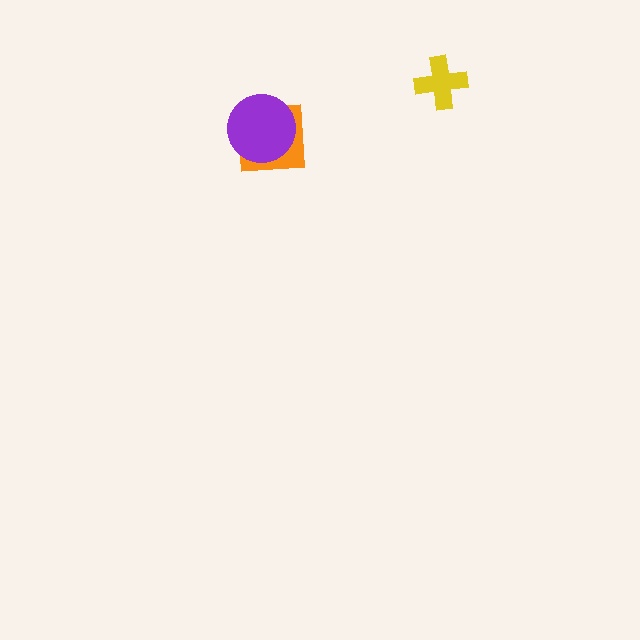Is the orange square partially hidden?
Yes, it is partially covered by another shape.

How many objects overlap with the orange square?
1 object overlaps with the orange square.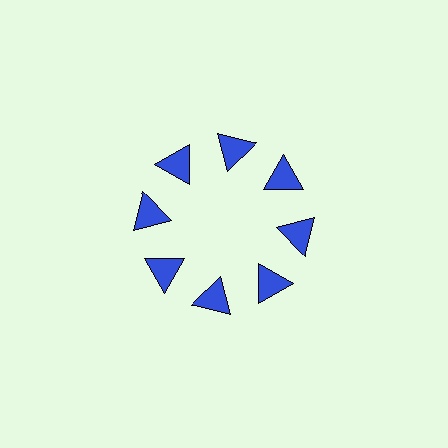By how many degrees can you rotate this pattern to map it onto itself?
The pattern maps onto itself every 45 degrees of rotation.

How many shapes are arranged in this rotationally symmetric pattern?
There are 8 shapes, arranged in 8 groups of 1.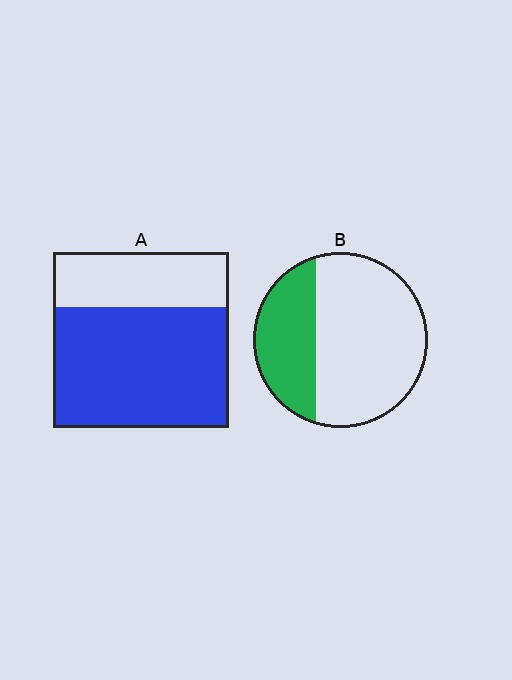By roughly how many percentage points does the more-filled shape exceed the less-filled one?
By roughly 35 percentage points (A over B).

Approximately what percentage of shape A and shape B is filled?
A is approximately 70% and B is approximately 30%.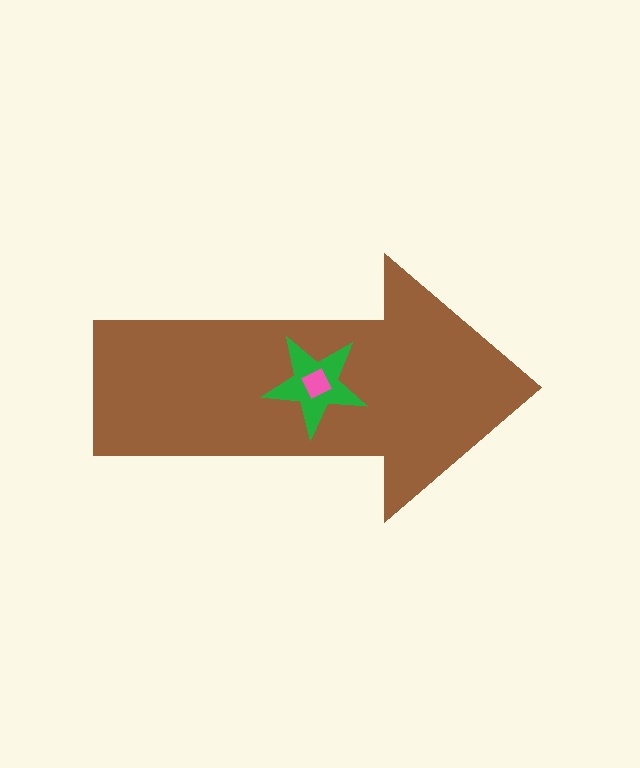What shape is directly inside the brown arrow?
The green star.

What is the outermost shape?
The brown arrow.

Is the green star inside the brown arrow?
Yes.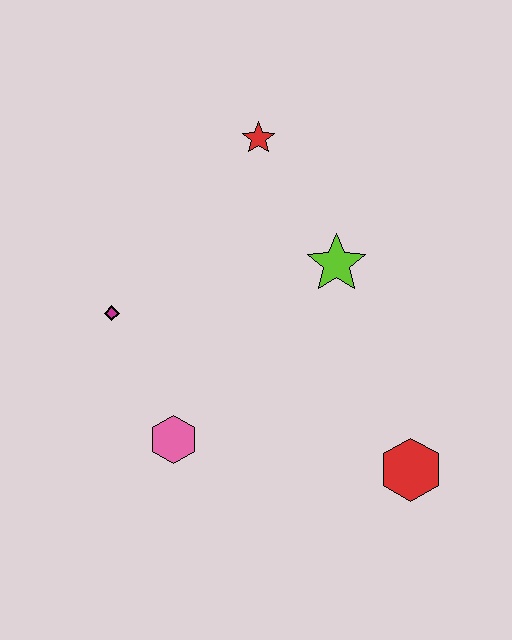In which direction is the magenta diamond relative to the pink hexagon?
The magenta diamond is above the pink hexagon.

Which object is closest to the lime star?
The red star is closest to the lime star.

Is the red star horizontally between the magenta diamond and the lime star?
Yes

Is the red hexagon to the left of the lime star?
No